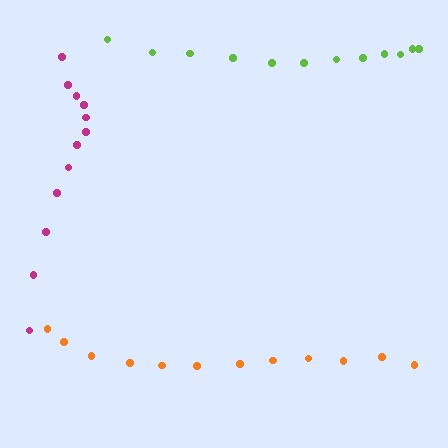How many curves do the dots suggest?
There are 3 distinct paths.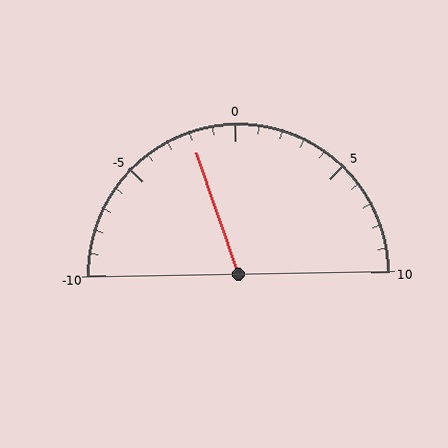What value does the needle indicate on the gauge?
The needle indicates approximately -2.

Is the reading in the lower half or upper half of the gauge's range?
The reading is in the lower half of the range (-10 to 10).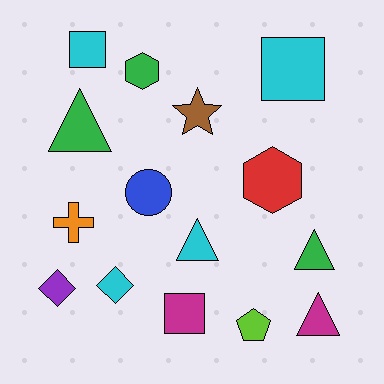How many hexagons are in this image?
There are 2 hexagons.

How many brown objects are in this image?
There is 1 brown object.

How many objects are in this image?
There are 15 objects.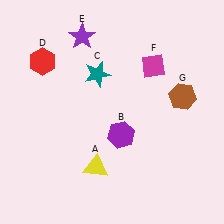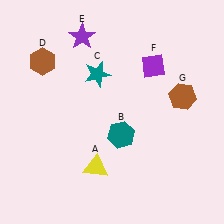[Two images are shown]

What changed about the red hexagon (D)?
In Image 1, D is red. In Image 2, it changed to brown.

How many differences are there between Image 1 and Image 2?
There are 3 differences between the two images.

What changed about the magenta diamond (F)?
In Image 1, F is magenta. In Image 2, it changed to purple.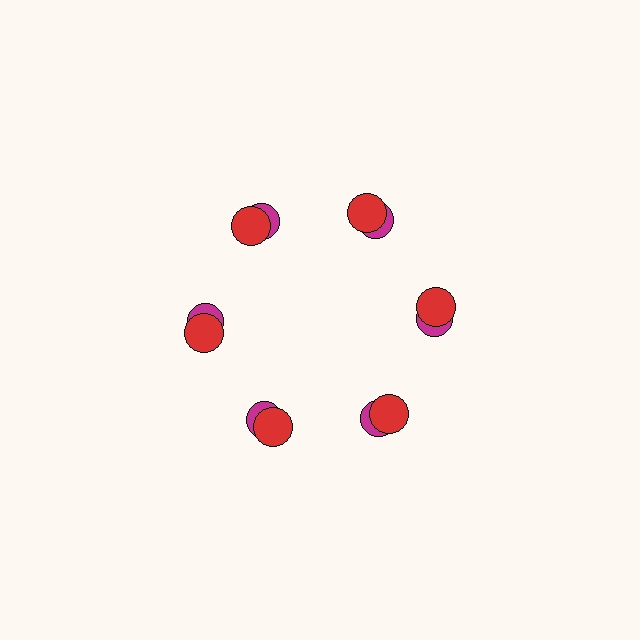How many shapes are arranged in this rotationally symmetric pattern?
There are 12 shapes, arranged in 6 groups of 2.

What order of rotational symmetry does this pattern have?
This pattern has 6-fold rotational symmetry.